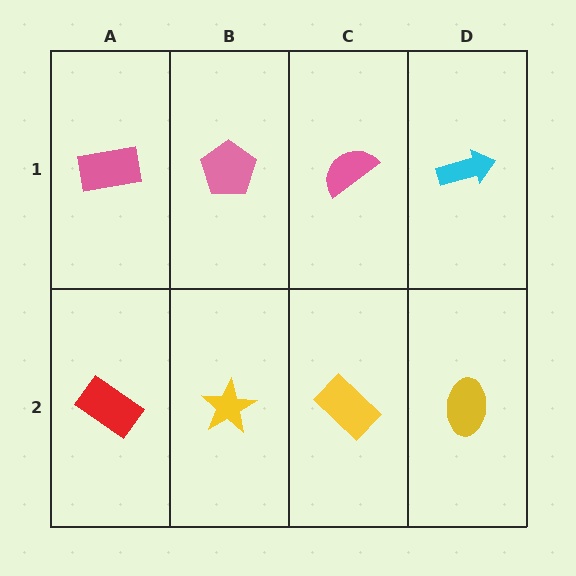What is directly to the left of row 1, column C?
A pink pentagon.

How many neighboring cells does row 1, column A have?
2.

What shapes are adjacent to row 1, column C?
A yellow rectangle (row 2, column C), a pink pentagon (row 1, column B), a cyan arrow (row 1, column D).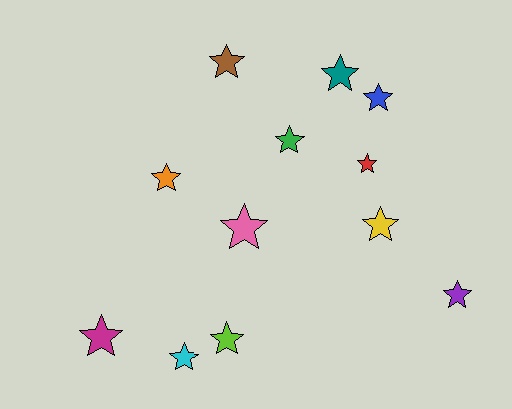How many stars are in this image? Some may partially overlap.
There are 12 stars.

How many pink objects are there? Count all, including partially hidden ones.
There is 1 pink object.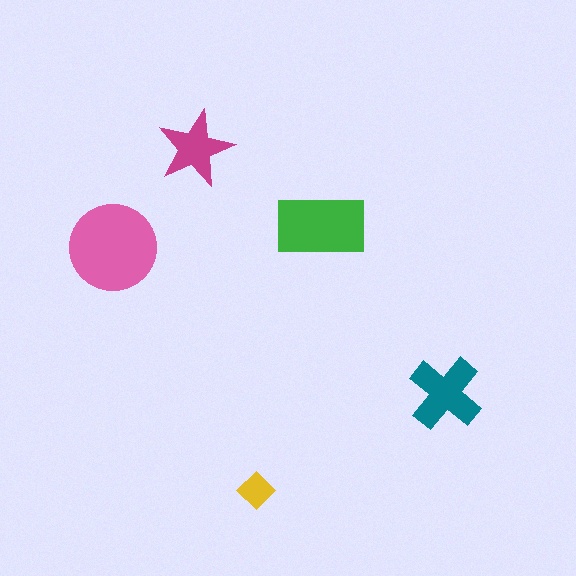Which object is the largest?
The pink circle.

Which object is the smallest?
The yellow diamond.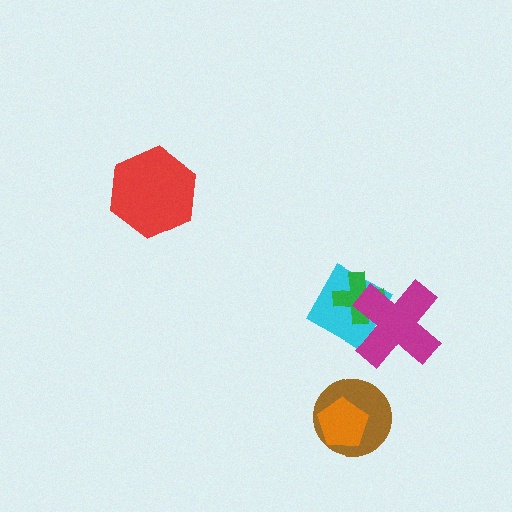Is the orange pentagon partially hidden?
No, no other shape covers it.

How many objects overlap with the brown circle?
1 object overlaps with the brown circle.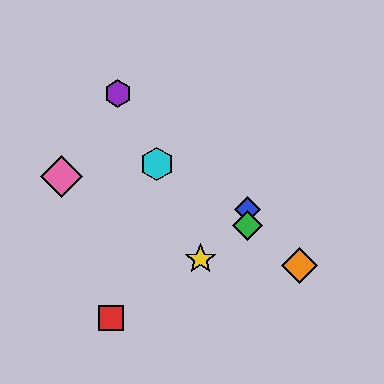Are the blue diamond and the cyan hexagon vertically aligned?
No, the blue diamond is at x≈248 and the cyan hexagon is at x≈157.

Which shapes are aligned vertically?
The blue diamond, the green diamond are aligned vertically.